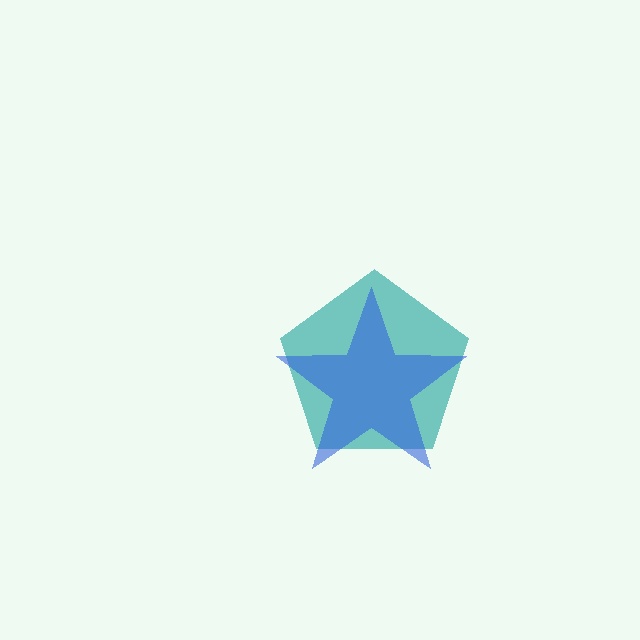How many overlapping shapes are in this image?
There are 2 overlapping shapes in the image.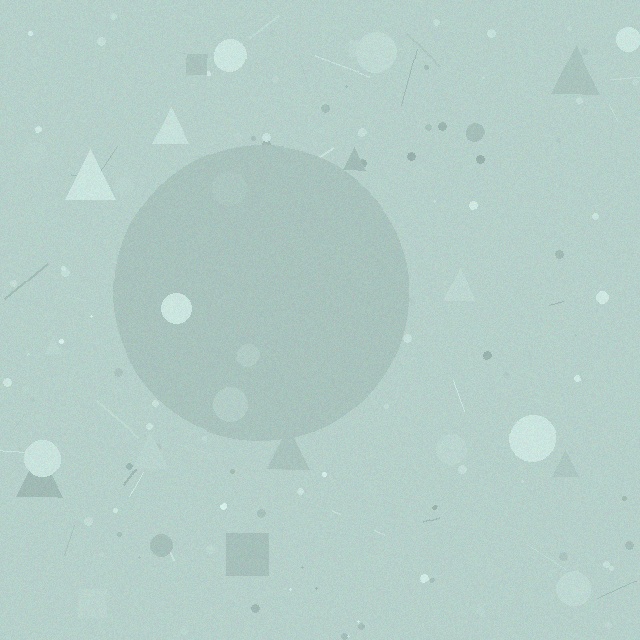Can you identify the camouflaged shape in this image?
The camouflaged shape is a circle.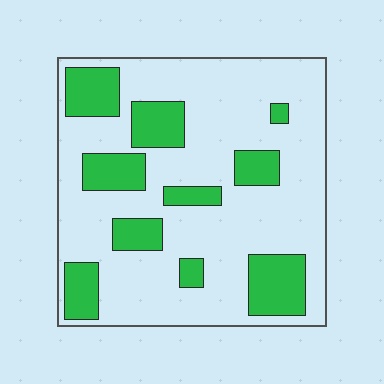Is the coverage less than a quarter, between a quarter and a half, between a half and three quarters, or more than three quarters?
Between a quarter and a half.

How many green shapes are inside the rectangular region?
10.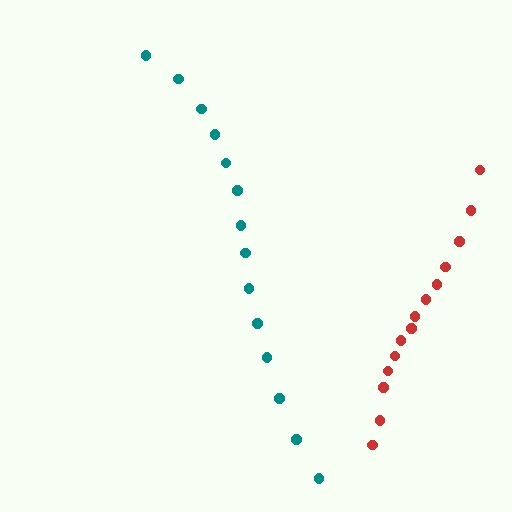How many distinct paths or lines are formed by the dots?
There are 2 distinct paths.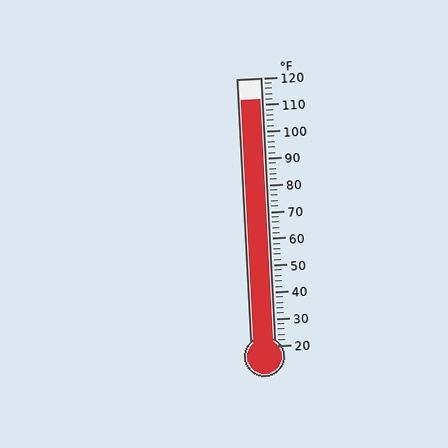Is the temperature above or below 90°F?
The temperature is above 90°F.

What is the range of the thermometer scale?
The thermometer scale ranges from 20°F to 120°F.